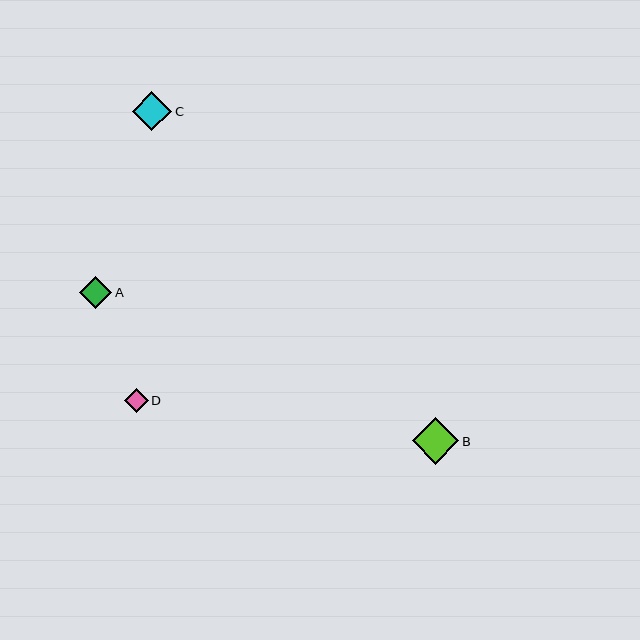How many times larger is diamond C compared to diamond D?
Diamond C is approximately 1.6 times the size of diamond D.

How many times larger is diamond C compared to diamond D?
Diamond C is approximately 1.6 times the size of diamond D.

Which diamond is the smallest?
Diamond D is the smallest with a size of approximately 24 pixels.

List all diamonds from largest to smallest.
From largest to smallest: B, C, A, D.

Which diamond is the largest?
Diamond B is the largest with a size of approximately 46 pixels.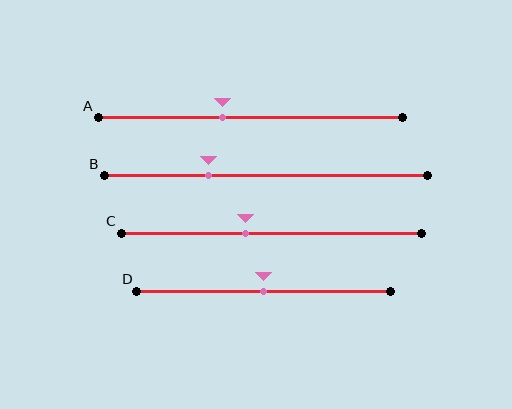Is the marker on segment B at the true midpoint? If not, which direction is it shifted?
No, the marker on segment B is shifted to the left by about 18% of the segment length.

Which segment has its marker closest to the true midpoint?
Segment D has its marker closest to the true midpoint.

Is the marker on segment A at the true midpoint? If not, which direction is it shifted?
No, the marker on segment A is shifted to the left by about 9% of the segment length.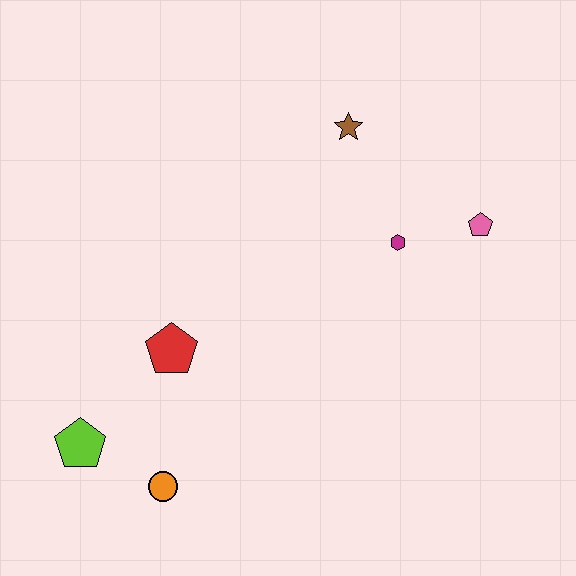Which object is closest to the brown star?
The magenta hexagon is closest to the brown star.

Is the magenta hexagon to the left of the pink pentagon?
Yes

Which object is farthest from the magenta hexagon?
The lime pentagon is farthest from the magenta hexagon.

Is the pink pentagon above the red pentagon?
Yes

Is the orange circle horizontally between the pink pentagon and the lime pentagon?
Yes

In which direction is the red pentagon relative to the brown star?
The red pentagon is below the brown star.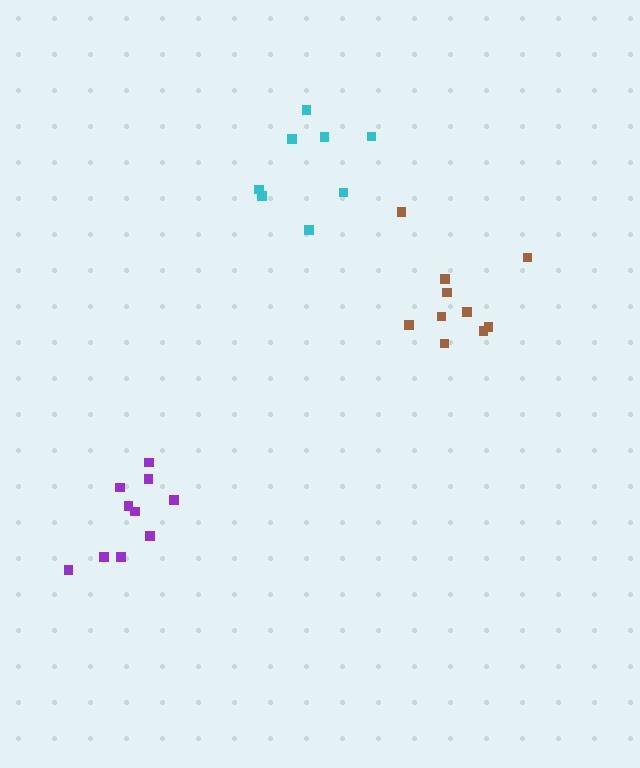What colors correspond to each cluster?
The clusters are colored: purple, cyan, brown.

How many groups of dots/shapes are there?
There are 3 groups.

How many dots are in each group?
Group 1: 10 dots, Group 2: 8 dots, Group 3: 10 dots (28 total).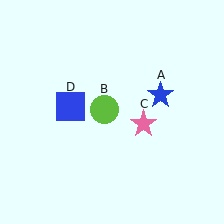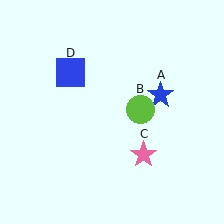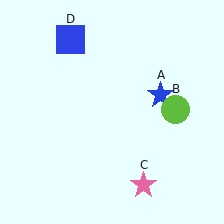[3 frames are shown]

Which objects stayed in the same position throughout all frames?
Blue star (object A) remained stationary.